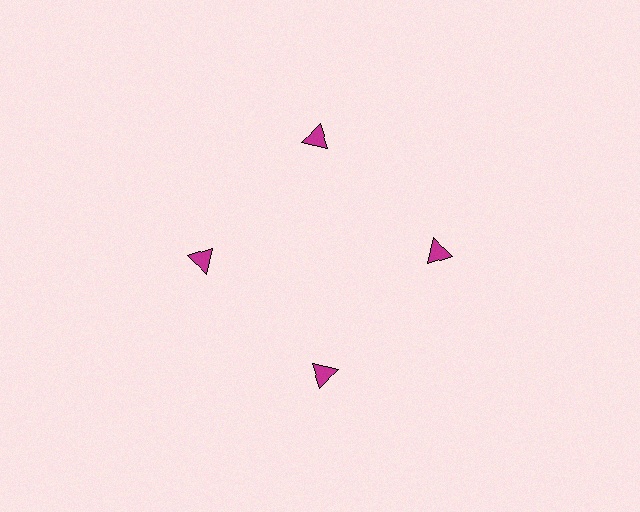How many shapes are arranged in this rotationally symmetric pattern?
There are 4 shapes, arranged in 4 groups of 1.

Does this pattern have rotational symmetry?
Yes, this pattern has 4-fold rotational symmetry. It looks the same after rotating 90 degrees around the center.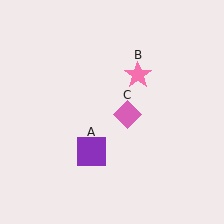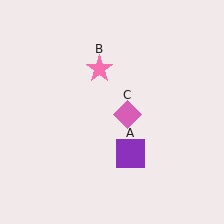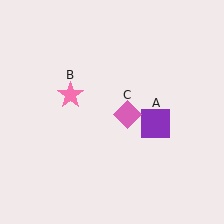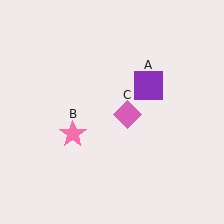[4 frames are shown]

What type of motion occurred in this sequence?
The purple square (object A), pink star (object B) rotated counterclockwise around the center of the scene.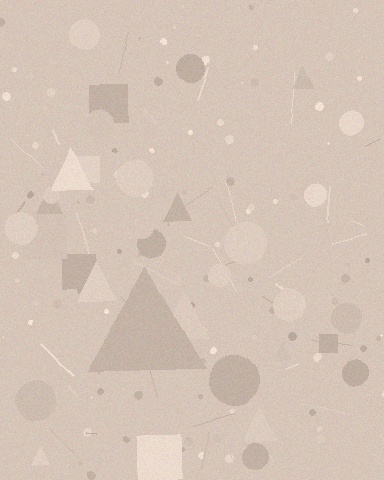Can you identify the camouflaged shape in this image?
The camouflaged shape is a triangle.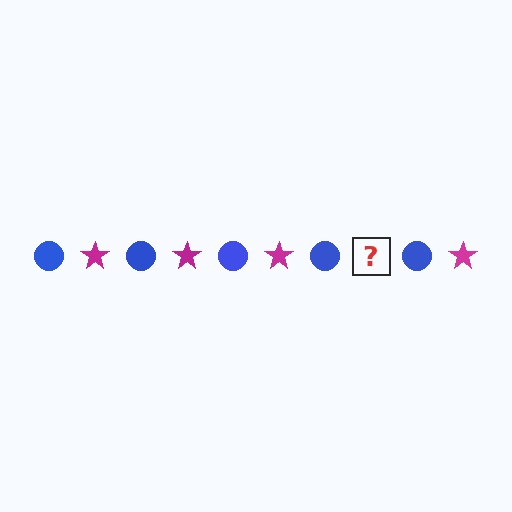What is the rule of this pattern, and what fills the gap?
The rule is that the pattern alternates between blue circle and magenta star. The gap should be filled with a magenta star.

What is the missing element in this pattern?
The missing element is a magenta star.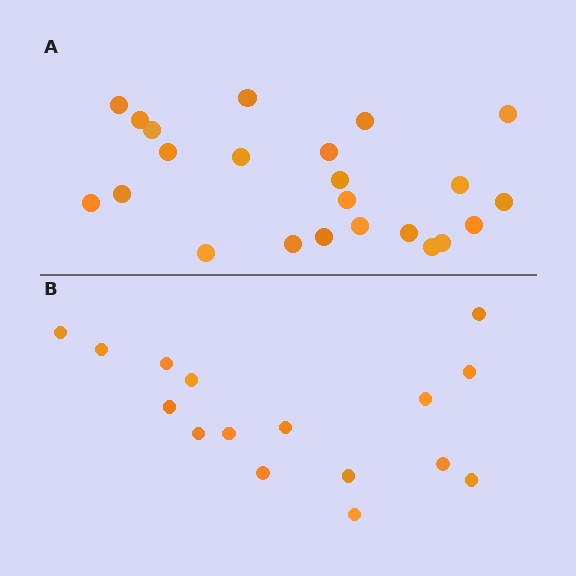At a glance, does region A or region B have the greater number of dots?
Region A (the top region) has more dots.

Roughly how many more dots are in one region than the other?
Region A has roughly 8 or so more dots than region B.